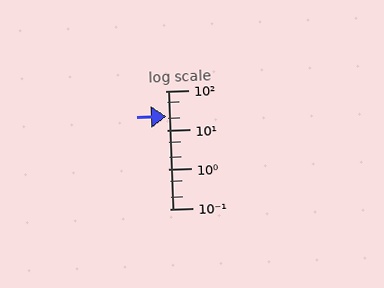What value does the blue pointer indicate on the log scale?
The pointer indicates approximately 22.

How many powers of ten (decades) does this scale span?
The scale spans 3 decades, from 0.1 to 100.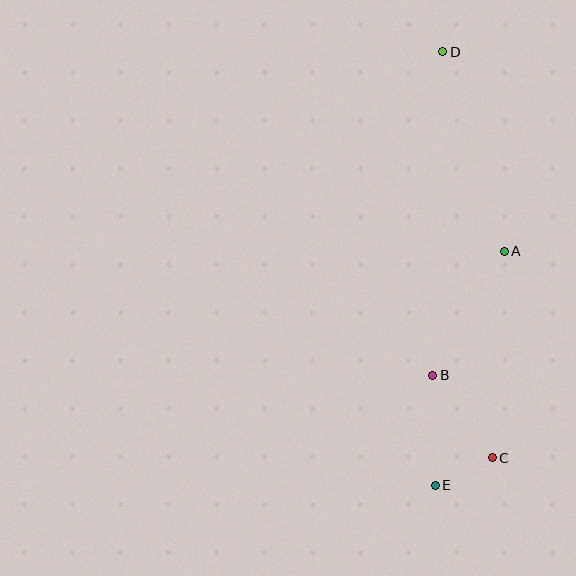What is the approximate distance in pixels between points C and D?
The distance between C and D is approximately 409 pixels.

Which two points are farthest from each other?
Points D and E are farthest from each other.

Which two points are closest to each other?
Points C and E are closest to each other.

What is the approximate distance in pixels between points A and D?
The distance between A and D is approximately 209 pixels.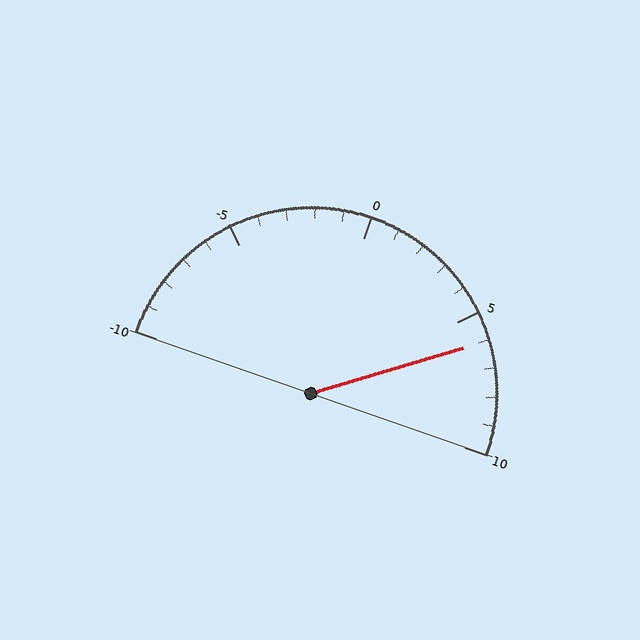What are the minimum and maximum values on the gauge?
The gauge ranges from -10 to 10.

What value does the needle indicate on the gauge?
The needle indicates approximately 6.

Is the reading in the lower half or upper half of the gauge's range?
The reading is in the upper half of the range (-10 to 10).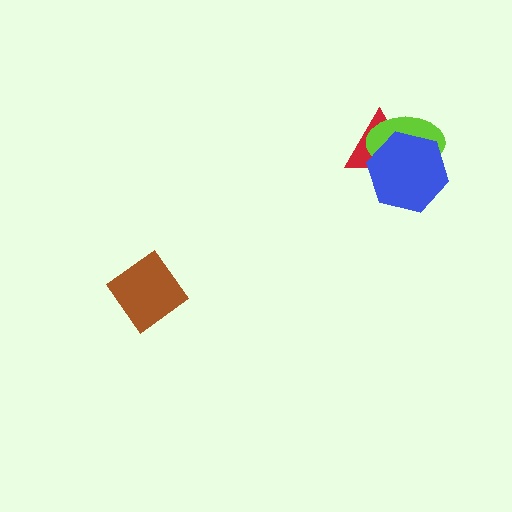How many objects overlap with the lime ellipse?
2 objects overlap with the lime ellipse.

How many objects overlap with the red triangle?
2 objects overlap with the red triangle.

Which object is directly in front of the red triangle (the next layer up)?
The lime ellipse is directly in front of the red triangle.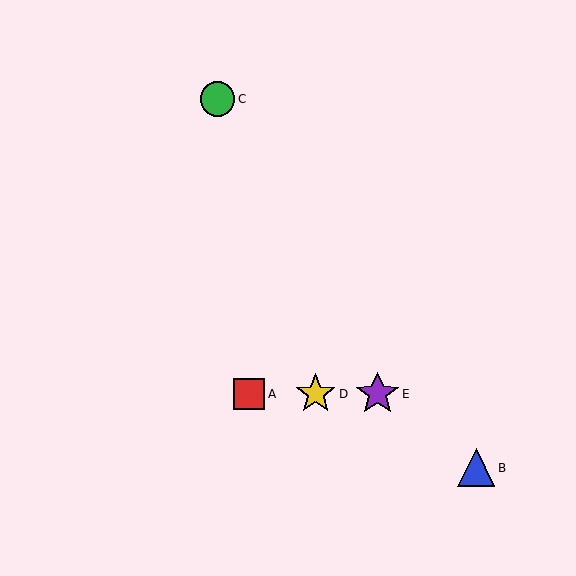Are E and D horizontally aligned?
Yes, both are at y≈394.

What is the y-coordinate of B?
Object B is at y≈468.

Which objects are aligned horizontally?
Objects A, D, E are aligned horizontally.